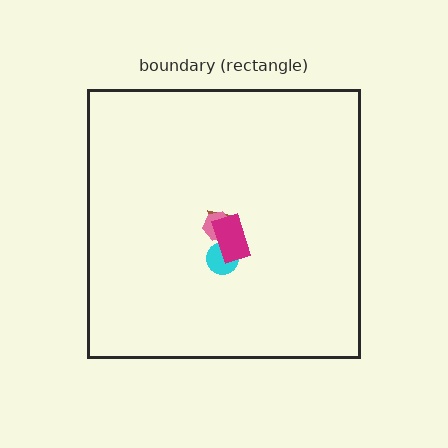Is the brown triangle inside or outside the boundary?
Inside.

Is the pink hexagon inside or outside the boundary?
Inside.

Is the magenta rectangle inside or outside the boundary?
Inside.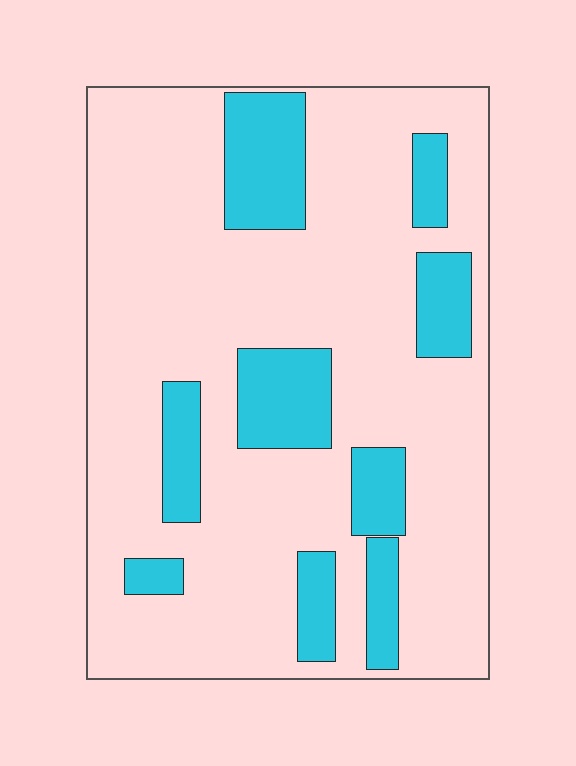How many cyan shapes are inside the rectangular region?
9.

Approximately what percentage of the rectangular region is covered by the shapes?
Approximately 20%.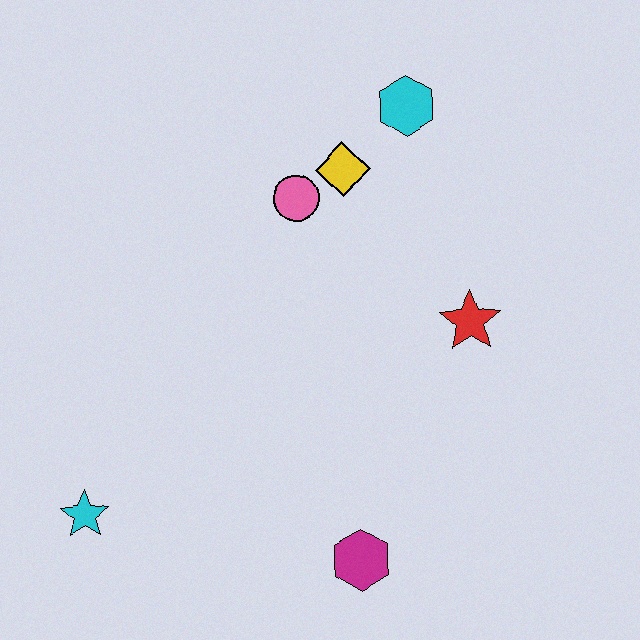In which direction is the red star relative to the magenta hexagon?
The red star is above the magenta hexagon.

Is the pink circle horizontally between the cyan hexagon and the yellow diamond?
No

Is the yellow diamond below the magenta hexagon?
No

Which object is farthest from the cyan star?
The cyan hexagon is farthest from the cyan star.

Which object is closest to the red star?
The yellow diamond is closest to the red star.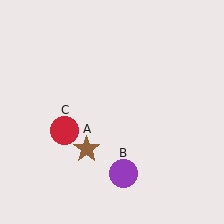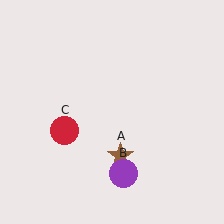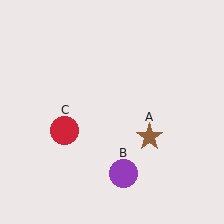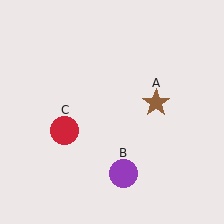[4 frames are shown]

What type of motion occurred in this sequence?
The brown star (object A) rotated counterclockwise around the center of the scene.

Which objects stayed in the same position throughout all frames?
Purple circle (object B) and red circle (object C) remained stationary.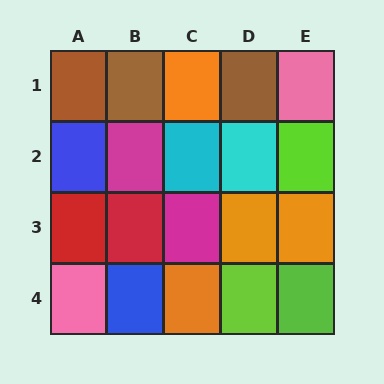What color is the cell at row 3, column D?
Orange.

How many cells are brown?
3 cells are brown.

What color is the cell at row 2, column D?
Cyan.